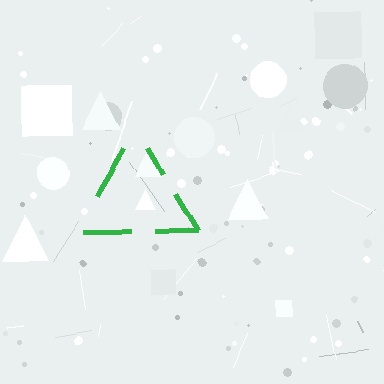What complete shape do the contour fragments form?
The contour fragments form a triangle.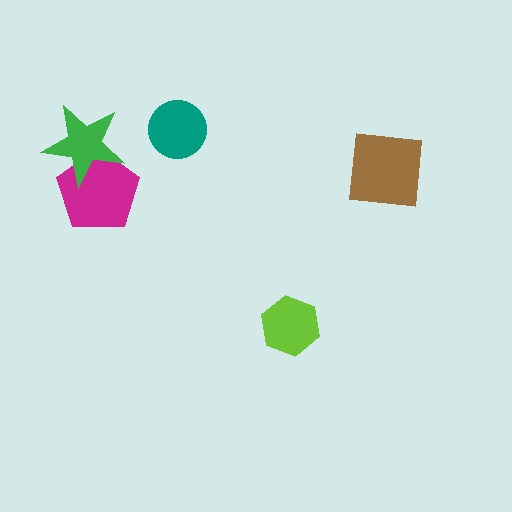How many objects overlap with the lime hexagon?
0 objects overlap with the lime hexagon.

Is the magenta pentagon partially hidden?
Yes, it is partially covered by another shape.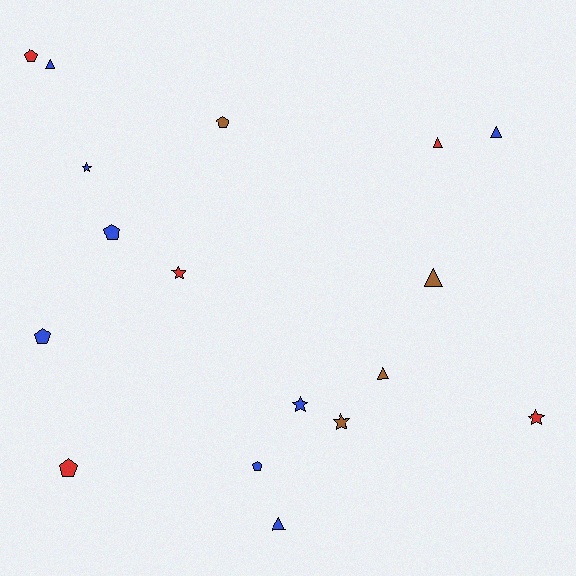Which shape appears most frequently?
Triangle, with 6 objects.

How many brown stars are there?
There is 1 brown star.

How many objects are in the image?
There are 17 objects.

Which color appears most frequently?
Blue, with 8 objects.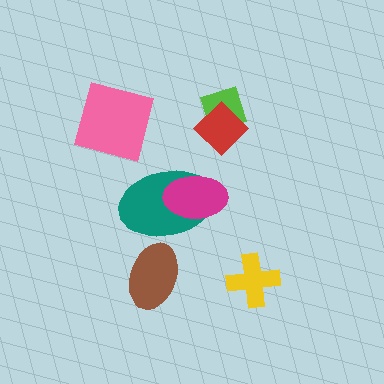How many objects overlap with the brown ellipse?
1 object overlaps with the brown ellipse.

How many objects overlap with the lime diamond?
1 object overlaps with the lime diamond.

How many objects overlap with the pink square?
0 objects overlap with the pink square.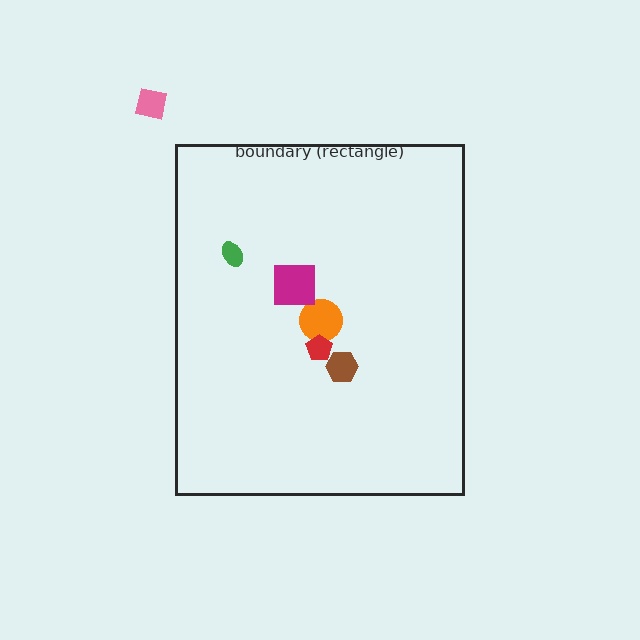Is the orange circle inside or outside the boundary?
Inside.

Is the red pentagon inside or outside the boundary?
Inside.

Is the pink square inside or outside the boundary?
Outside.